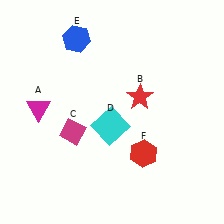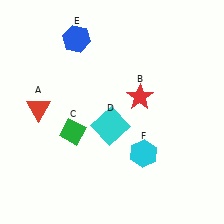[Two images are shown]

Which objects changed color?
A changed from magenta to red. C changed from magenta to green. F changed from red to cyan.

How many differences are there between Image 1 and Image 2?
There are 3 differences between the two images.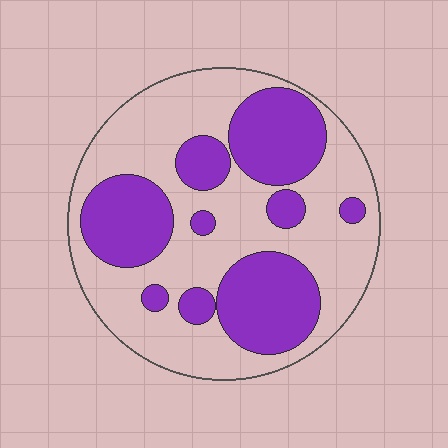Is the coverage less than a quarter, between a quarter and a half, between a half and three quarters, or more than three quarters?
Between a quarter and a half.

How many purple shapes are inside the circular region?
9.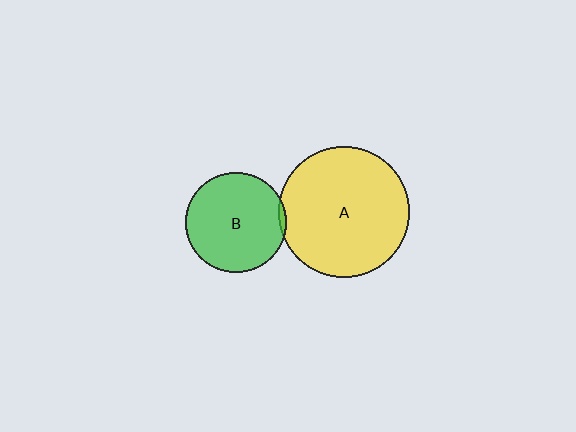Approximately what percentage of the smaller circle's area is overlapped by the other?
Approximately 5%.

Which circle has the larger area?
Circle A (yellow).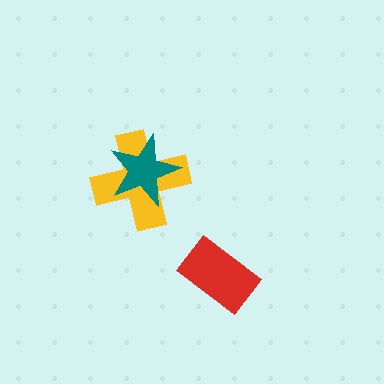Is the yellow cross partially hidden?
Yes, it is partially covered by another shape.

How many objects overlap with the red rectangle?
0 objects overlap with the red rectangle.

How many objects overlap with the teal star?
1 object overlaps with the teal star.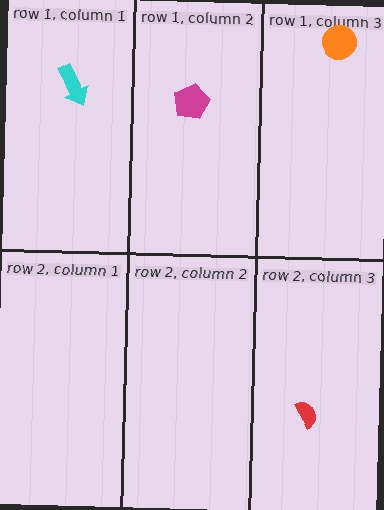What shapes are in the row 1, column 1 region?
The cyan arrow.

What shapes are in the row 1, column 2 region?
The magenta pentagon.